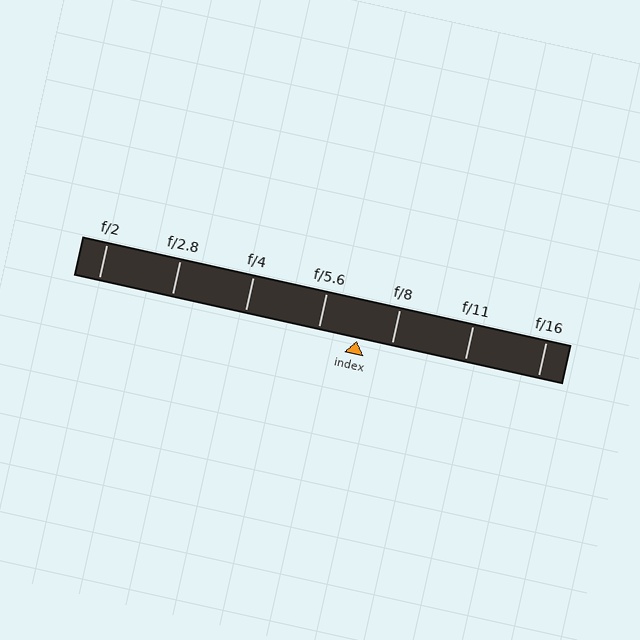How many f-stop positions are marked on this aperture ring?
There are 7 f-stop positions marked.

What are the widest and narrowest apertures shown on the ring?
The widest aperture shown is f/2 and the narrowest is f/16.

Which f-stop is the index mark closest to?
The index mark is closest to f/8.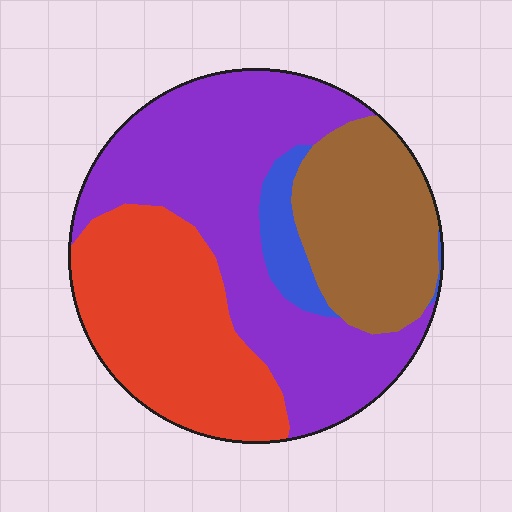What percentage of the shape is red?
Red covers 30% of the shape.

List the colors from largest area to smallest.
From largest to smallest: purple, red, brown, blue.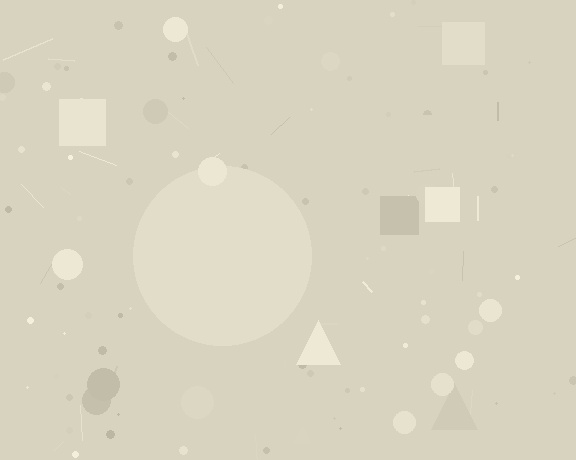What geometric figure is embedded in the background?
A circle is embedded in the background.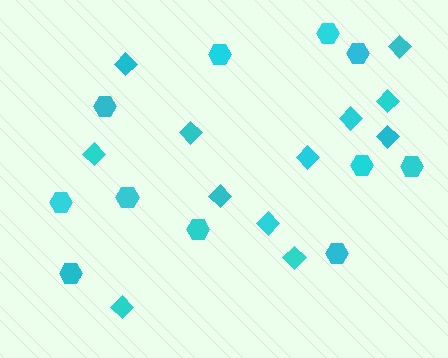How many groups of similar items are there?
There are 2 groups: one group of hexagons (11) and one group of diamonds (12).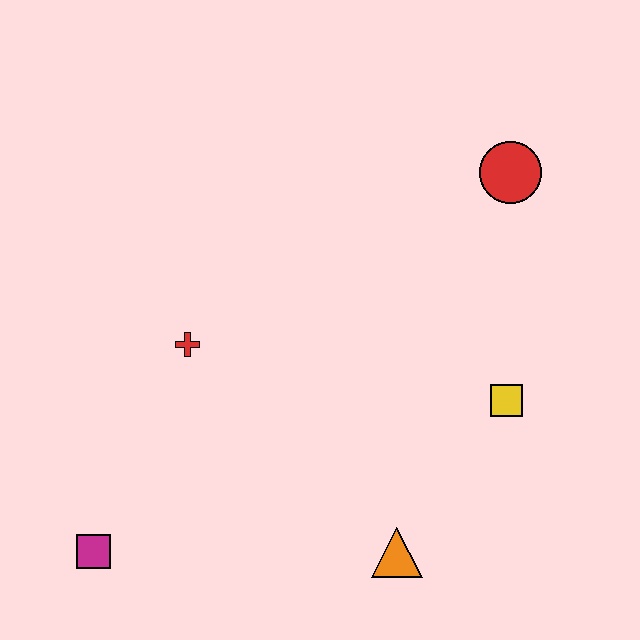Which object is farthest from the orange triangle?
The red circle is farthest from the orange triangle.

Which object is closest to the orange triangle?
The yellow square is closest to the orange triangle.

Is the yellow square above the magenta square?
Yes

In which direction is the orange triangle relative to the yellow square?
The orange triangle is below the yellow square.